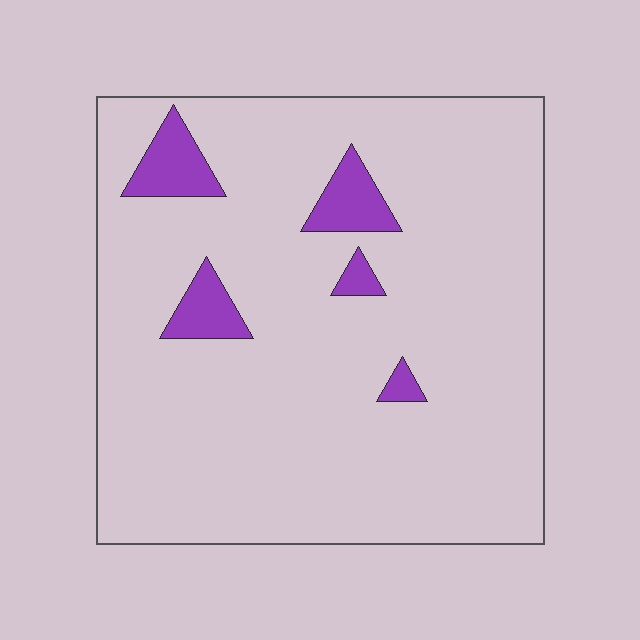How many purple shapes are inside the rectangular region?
5.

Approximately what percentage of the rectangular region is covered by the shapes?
Approximately 10%.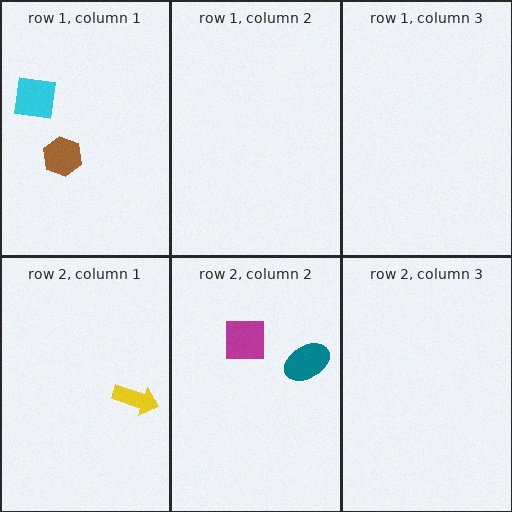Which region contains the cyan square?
The row 1, column 1 region.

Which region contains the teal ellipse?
The row 2, column 2 region.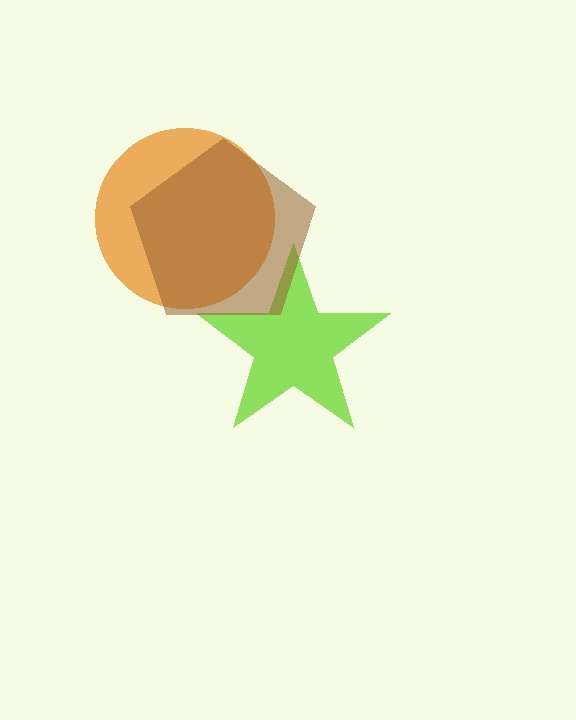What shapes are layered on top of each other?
The layered shapes are: an orange circle, a lime star, a brown pentagon.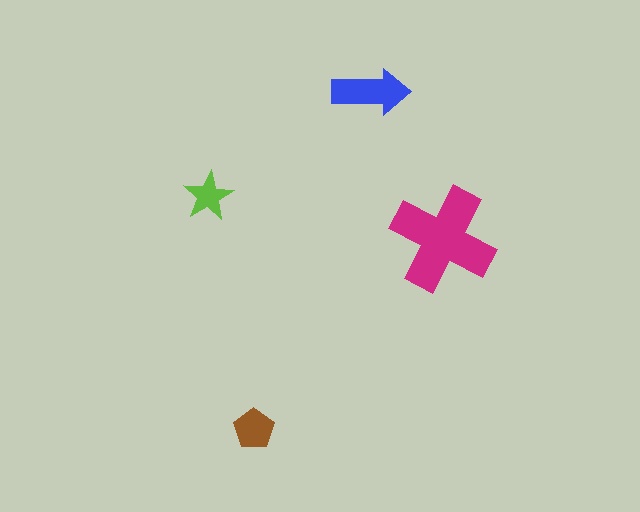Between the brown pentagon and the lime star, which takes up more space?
The brown pentagon.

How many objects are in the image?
There are 4 objects in the image.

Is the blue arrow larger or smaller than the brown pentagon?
Larger.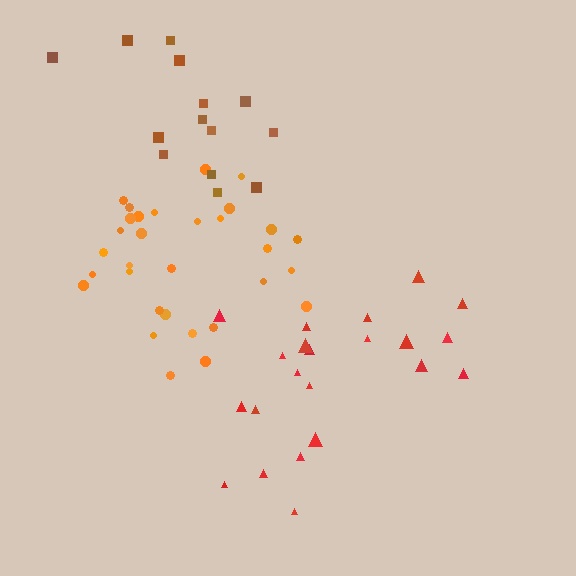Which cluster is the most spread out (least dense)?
Red.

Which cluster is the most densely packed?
Orange.